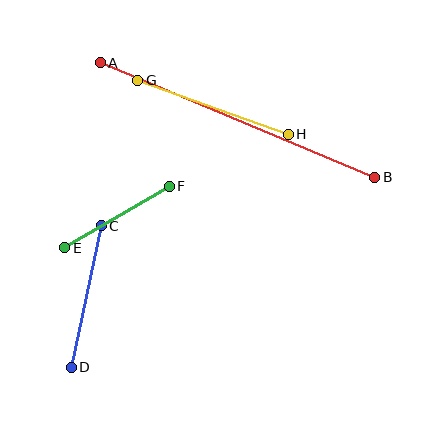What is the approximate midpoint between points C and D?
The midpoint is at approximately (86, 296) pixels.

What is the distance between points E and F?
The distance is approximately 121 pixels.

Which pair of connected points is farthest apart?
Points A and B are farthest apart.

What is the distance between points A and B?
The distance is approximately 297 pixels.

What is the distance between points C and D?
The distance is approximately 145 pixels.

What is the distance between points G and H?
The distance is approximately 160 pixels.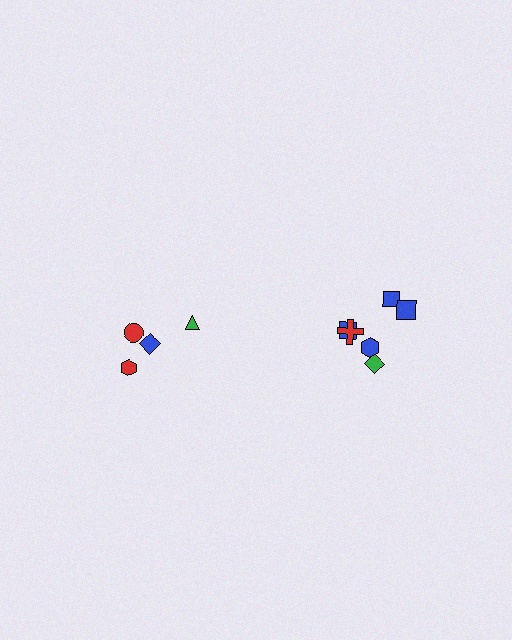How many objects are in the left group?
There are 4 objects.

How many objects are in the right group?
There are 6 objects.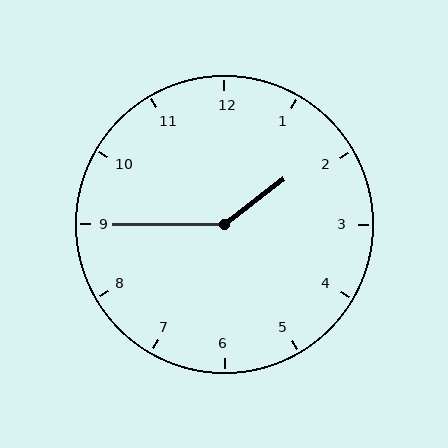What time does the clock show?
1:45.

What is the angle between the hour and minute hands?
Approximately 142 degrees.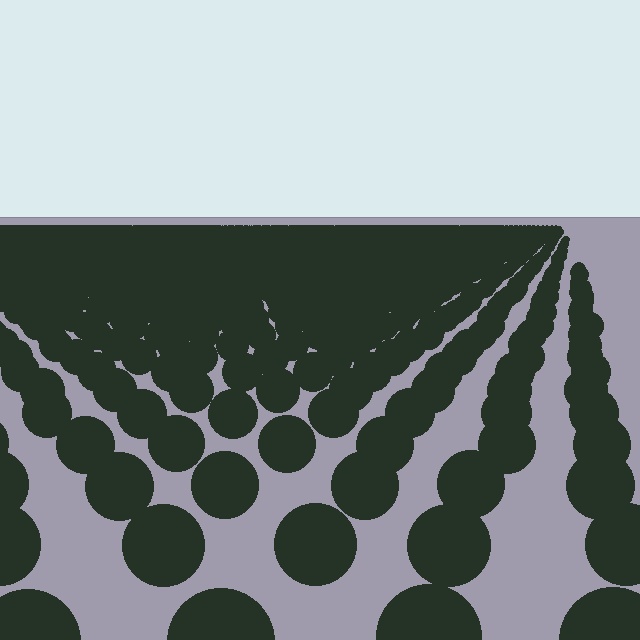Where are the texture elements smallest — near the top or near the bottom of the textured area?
Near the top.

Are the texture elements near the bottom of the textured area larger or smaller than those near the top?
Larger. Near the bottom, elements are closer to the viewer and appear at a bigger on-screen size.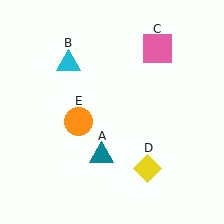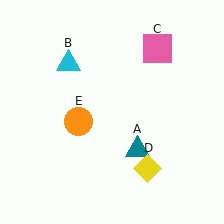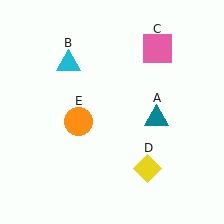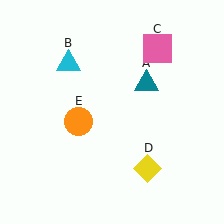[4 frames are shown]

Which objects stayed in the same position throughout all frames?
Cyan triangle (object B) and pink square (object C) and yellow diamond (object D) and orange circle (object E) remained stationary.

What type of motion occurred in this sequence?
The teal triangle (object A) rotated counterclockwise around the center of the scene.